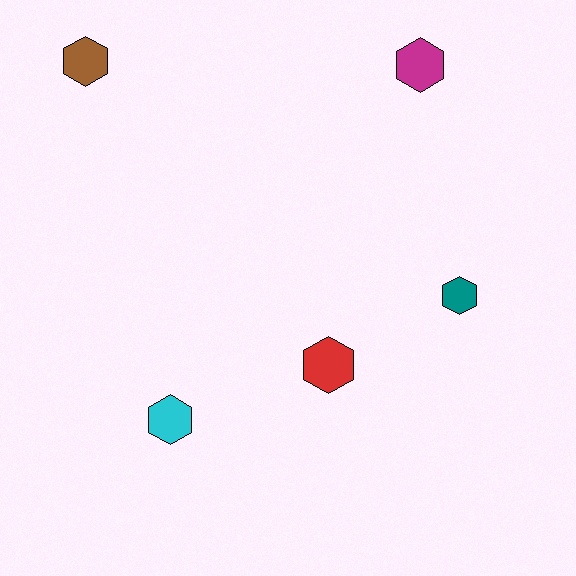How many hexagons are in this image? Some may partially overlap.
There are 5 hexagons.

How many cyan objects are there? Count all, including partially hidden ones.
There is 1 cyan object.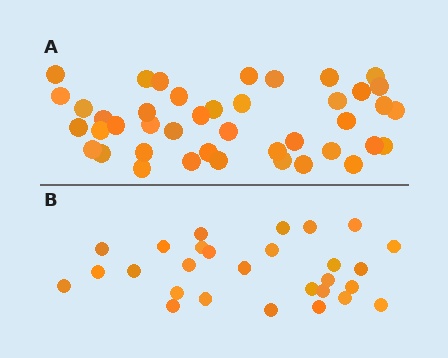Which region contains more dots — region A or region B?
Region A (the top region) has more dots.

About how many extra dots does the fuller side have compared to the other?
Region A has approximately 15 more dots than region B.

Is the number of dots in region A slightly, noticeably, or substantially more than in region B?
Region A has substantially more. The ratio is roughly 1.5 to 1.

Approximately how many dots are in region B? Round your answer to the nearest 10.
About 30 dots. (The exact count is 28, which rounds to 30.)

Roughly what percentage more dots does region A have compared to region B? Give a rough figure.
About 50% more.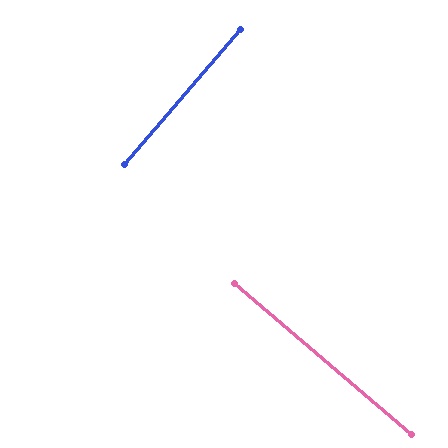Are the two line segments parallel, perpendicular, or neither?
Perpendicular — they meet at approximately 90°.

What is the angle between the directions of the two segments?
Approximately 90 degrees.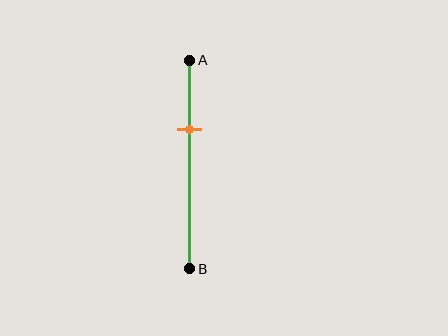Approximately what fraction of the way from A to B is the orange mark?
The orange mark is approximately 35% of the way from A to B.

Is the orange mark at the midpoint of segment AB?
No, the mark is at about 35% from A, not at the 50% midpoint.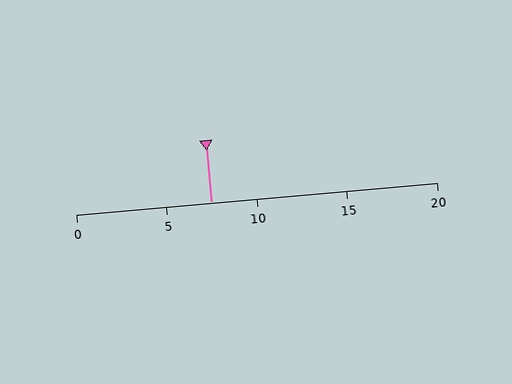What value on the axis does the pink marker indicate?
The marker indicates approximately 7.5.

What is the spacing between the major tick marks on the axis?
The major ticks are spaced 5 apart.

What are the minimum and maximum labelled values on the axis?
The axis runs from 0 to 20.